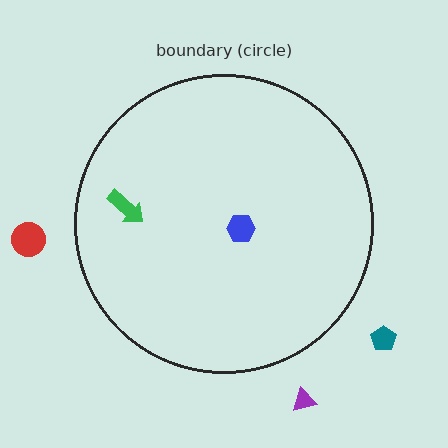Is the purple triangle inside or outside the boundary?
Outside.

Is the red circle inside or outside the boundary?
Outside.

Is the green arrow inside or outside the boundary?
Inside.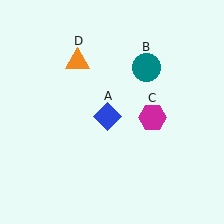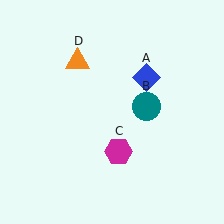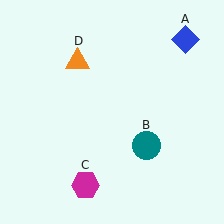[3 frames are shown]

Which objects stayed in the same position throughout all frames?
Orange triangle (object D) remained stationary.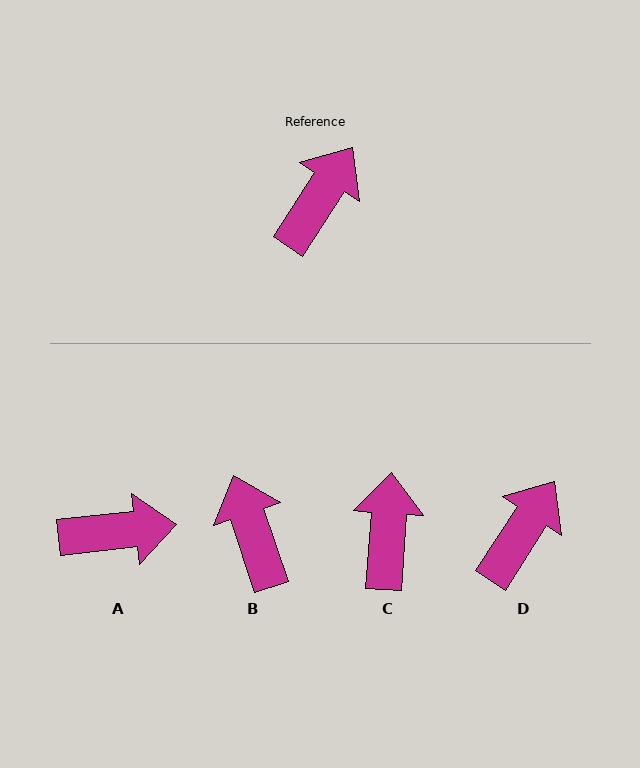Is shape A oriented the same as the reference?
No, it is off by about 51 degrees.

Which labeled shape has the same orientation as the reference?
D.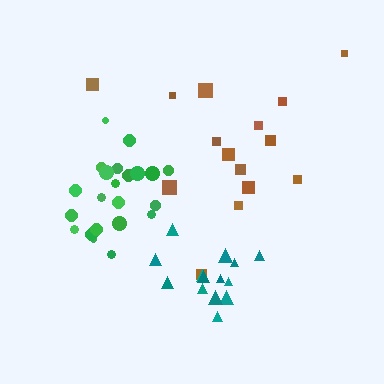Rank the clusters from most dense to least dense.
green, teal, brown.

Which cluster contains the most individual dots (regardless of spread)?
Green (22).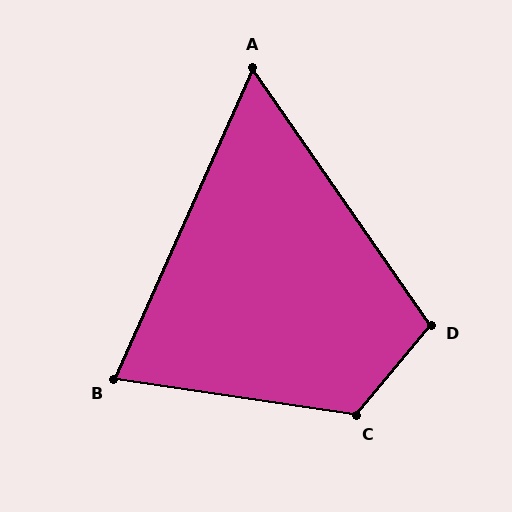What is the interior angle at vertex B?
Approximately 75 degrees (acute).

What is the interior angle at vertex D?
Approximately 105 degrees (obtuse).